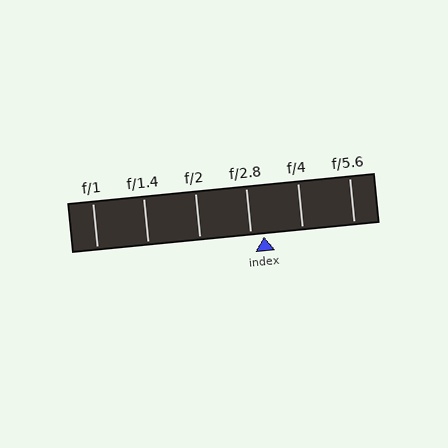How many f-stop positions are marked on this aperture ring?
There are 6 f-stop positions marked.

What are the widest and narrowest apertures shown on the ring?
The widest aperture shown is f/1 and the narrowest is f/5.6.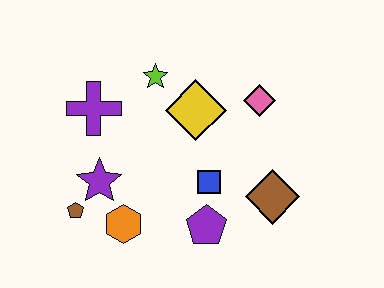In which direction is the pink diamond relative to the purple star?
The pink diamond is to the right of the purple star.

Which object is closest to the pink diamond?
The yellow diamond is closest to the pink diamond.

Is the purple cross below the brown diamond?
No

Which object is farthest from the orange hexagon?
The pink diamond is farthest from the orange hexagon.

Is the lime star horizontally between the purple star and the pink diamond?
Yes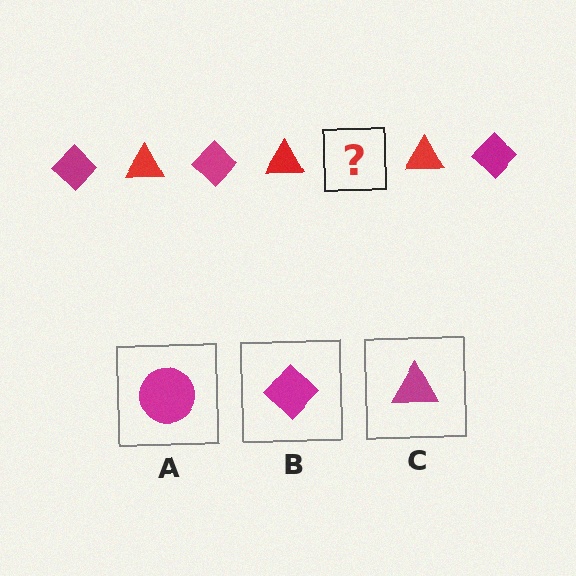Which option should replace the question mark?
Option B.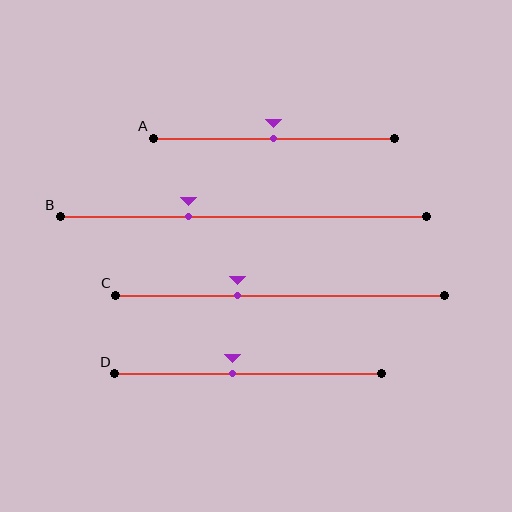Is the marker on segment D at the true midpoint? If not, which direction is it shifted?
No, the marker on segment D is shifted to the left by about 6% of the segment length.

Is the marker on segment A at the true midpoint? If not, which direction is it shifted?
Yes, the marker on segment A is at the true midpoint.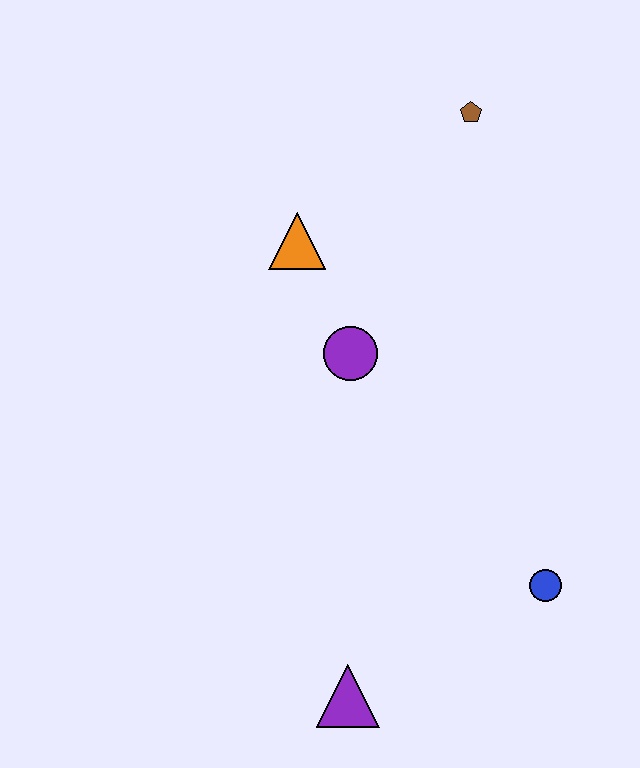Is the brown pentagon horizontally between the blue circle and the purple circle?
Yes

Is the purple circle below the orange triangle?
Yes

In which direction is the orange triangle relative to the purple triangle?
The orange triangle is above the purple triangle.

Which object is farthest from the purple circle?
The purple triangle is farthest from the purple circle.